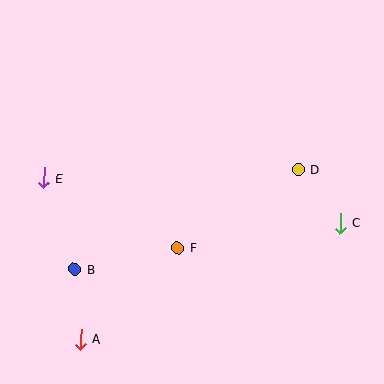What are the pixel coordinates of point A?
Point A is at (80, 339).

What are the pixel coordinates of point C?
Point C is at (340, 223).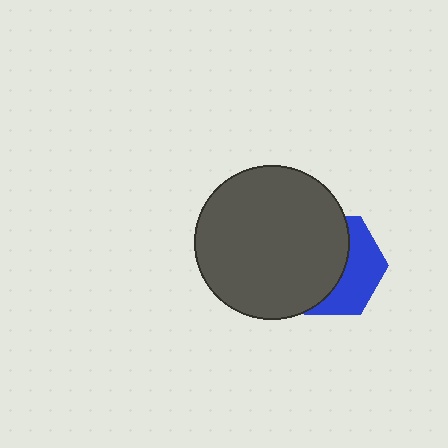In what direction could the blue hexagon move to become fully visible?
The blue hexagon could move right. That would shift it out from behind the dark gray circle entirely.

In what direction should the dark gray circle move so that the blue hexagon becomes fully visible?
The dark gray circle should move left. That is the shortest direction to clear the overlap and leave the blue hexagon fully visible.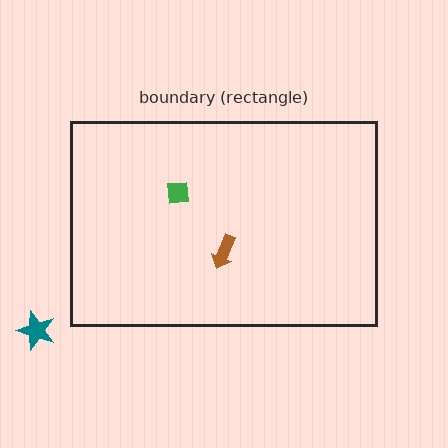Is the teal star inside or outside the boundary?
Outside.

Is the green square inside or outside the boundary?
Inside.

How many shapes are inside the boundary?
2 inside, 1 outside.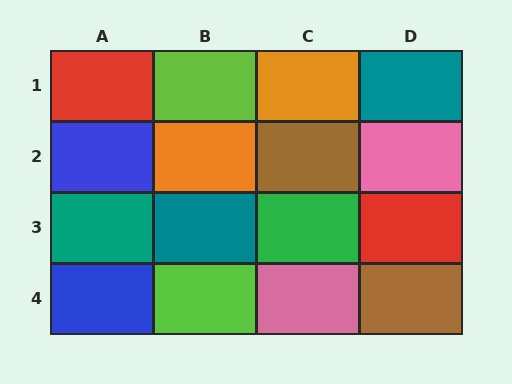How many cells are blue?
2 cells are blue.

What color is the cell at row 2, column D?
Pink.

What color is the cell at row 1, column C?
Orange.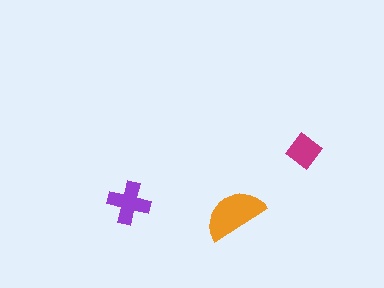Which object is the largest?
The orange semicircle.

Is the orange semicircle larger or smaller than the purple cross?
Larger.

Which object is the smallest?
The magenta diamond.